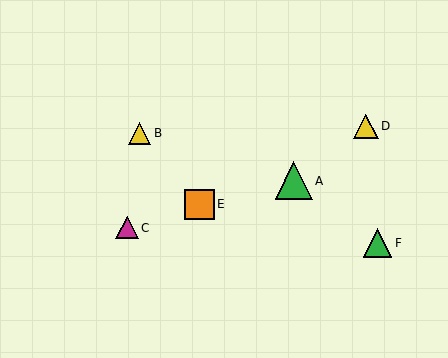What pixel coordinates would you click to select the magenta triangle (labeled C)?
Click at (127, 228) to select the magenta triangle C.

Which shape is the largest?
The green triangle (labeled A) is the largest.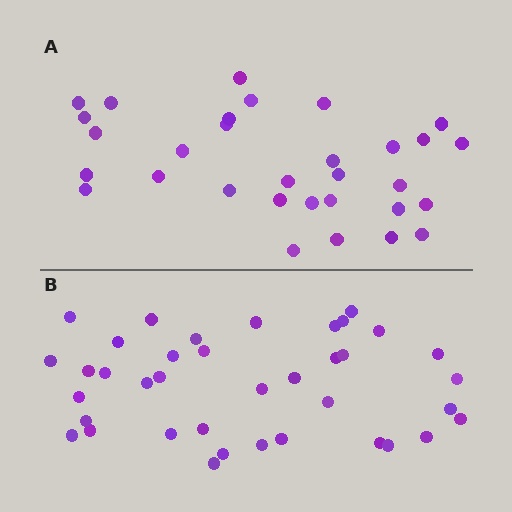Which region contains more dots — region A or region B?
Region B (the bottom region) has more dots.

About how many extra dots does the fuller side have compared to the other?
Region B has roughly 8 or so more dots than region A.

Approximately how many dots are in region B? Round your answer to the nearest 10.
About 40 dots. (The exact count is 38, which rounds to 40.)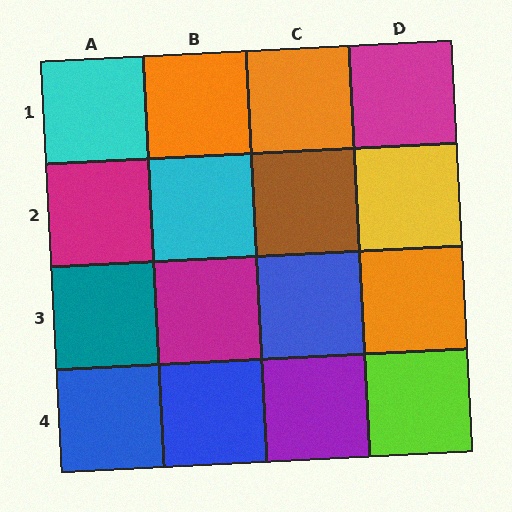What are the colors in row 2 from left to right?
Magenta, cyan, brown, yellow.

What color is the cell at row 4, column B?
Blue.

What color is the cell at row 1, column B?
Orange.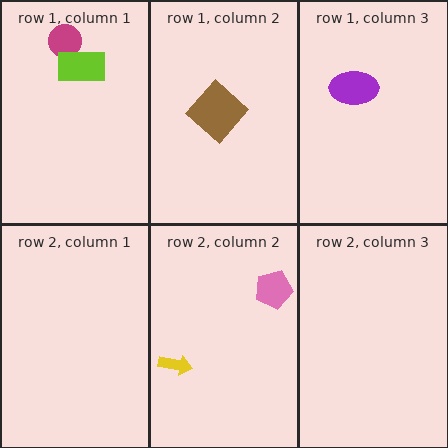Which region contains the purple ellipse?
The row 1, column 3 region.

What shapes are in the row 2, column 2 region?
The pink pentagon, the yellow arrow.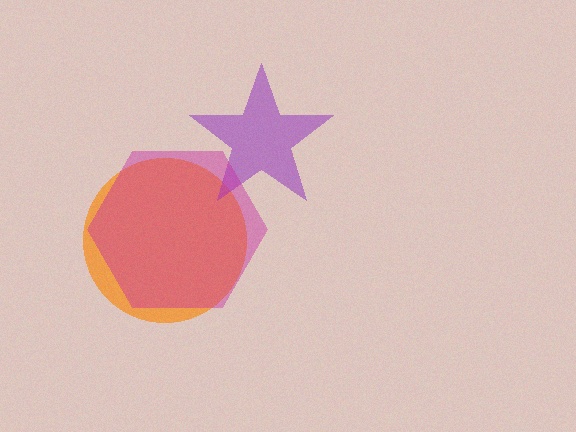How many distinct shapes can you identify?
There are 3 distinct shapes: an orange circle, a purple star, a magenta hexagon.